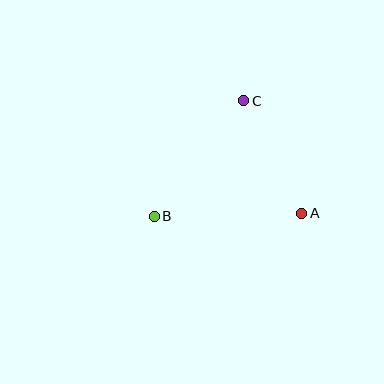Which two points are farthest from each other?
Points A and B are farthest from each other.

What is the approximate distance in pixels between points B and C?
The distance between B and C is approximately 146 pixels.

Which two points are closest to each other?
Points A and C are closest to each other.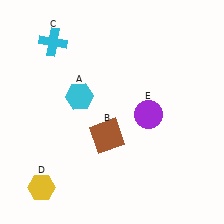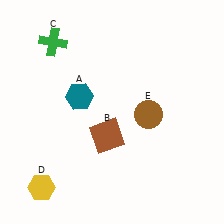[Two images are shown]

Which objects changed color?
A changed from cyan to teal. C changed from cyan to green. E changed from purple to brown.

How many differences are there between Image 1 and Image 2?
There are 3 differences between the two images.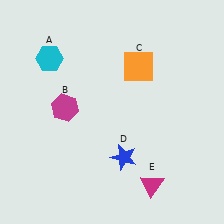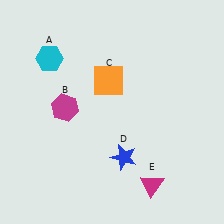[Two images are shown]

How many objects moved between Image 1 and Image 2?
1 object moved between the two images.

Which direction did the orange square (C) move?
The orange square (C) moved left.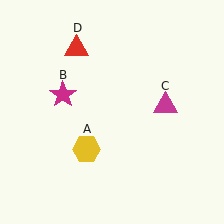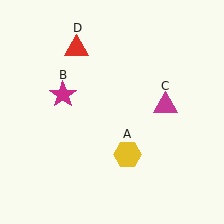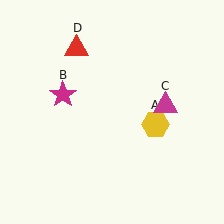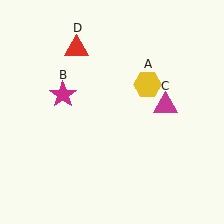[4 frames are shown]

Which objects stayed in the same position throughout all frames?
Magenta star (object B) and magenta triangle (object C) and red triangle (object D) remained stationary.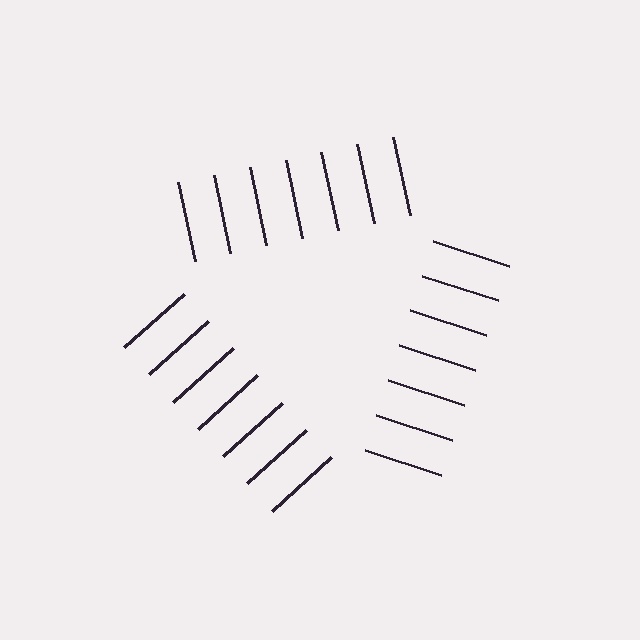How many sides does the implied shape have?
3 sides — the line-ends trace a triangle.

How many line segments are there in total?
21 — 7 along each of the 3 edges.